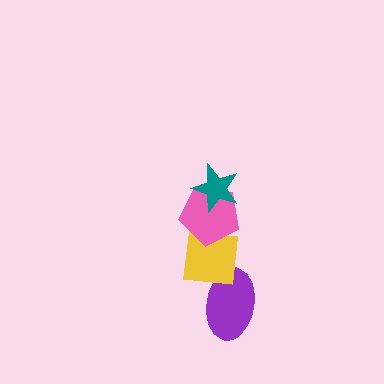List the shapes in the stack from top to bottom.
From top to bottom: the teal star, the pink pentagon, the yellow square, the purple ellipse.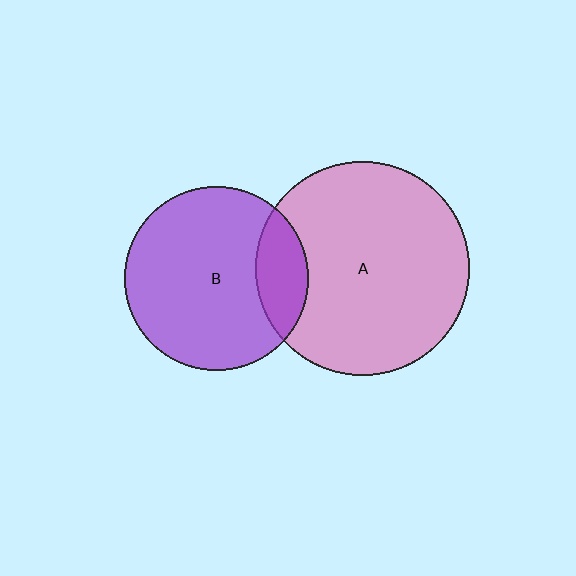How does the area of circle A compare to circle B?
Approximately 1.4 times.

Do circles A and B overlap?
Yes.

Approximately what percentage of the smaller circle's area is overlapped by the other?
Approximately 20%.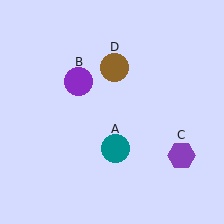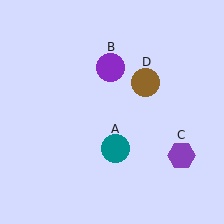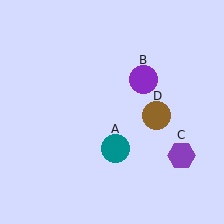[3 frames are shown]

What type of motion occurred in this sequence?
The purple circle (object B), brown circle (object D) rotated clockwise around the center of the scene.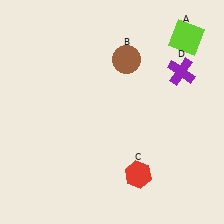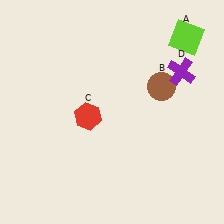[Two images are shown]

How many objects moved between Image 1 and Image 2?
2 objects moved between the two images.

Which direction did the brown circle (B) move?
The brown circle (B) moved right.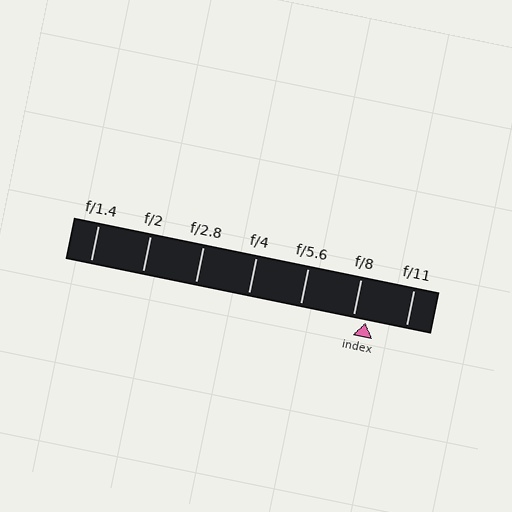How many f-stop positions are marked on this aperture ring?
There are 7 f-stop positions marked.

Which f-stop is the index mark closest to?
The index mark is closest to f/8.